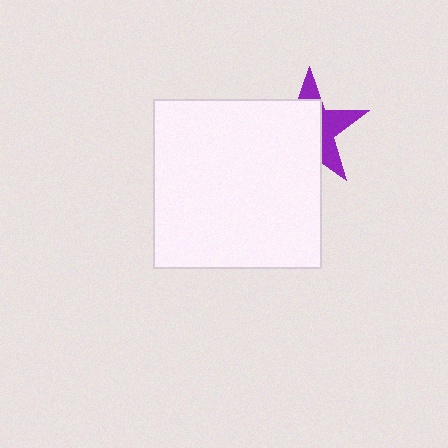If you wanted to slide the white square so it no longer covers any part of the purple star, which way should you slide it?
Slide it toward the lower-left — that is the most direct way to separate the two shapes.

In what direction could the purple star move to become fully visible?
The purple star could move toward the upper-right. That would shift it out from behind the white square entirely.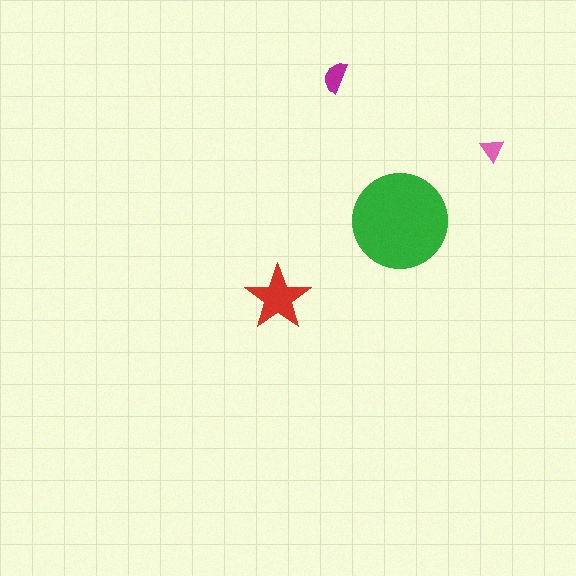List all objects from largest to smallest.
The green circle, the red star, the magenta semicircle, the pink triangle.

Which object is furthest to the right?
The pink triangle is rightmost.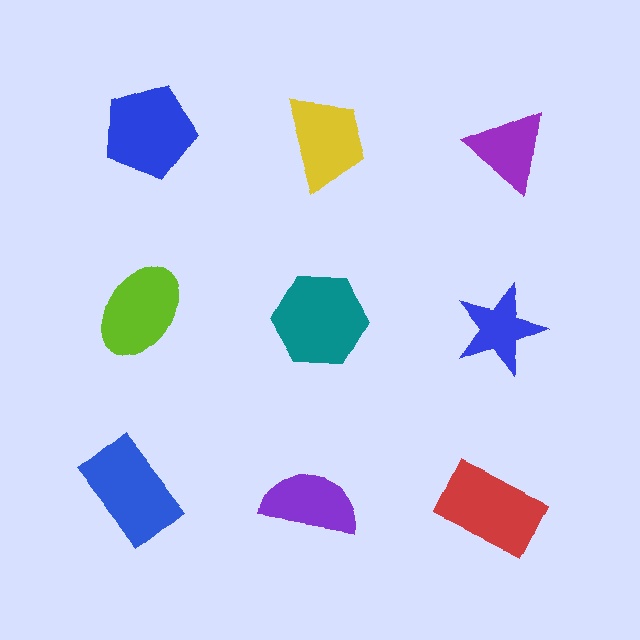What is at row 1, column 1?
A blue pentagon.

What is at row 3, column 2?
A purple semicircle.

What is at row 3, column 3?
A red rectangle.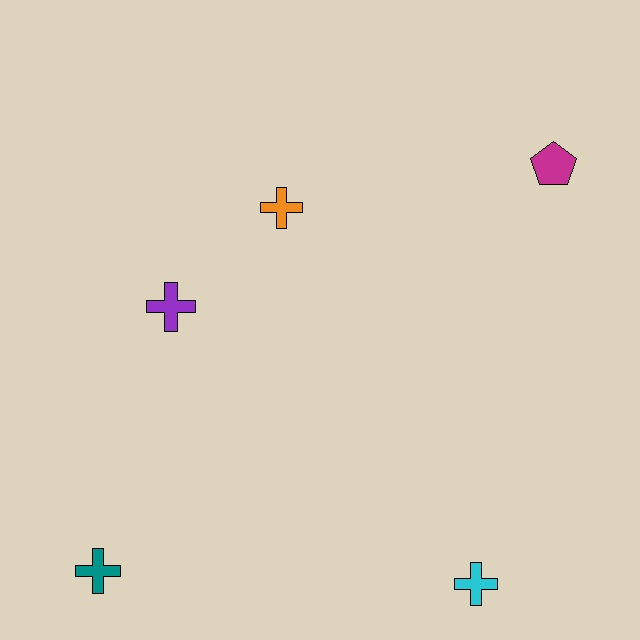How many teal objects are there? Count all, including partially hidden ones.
There is 1 teal object.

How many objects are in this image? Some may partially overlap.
There are 5 objects.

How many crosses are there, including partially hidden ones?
There are 4 crosses.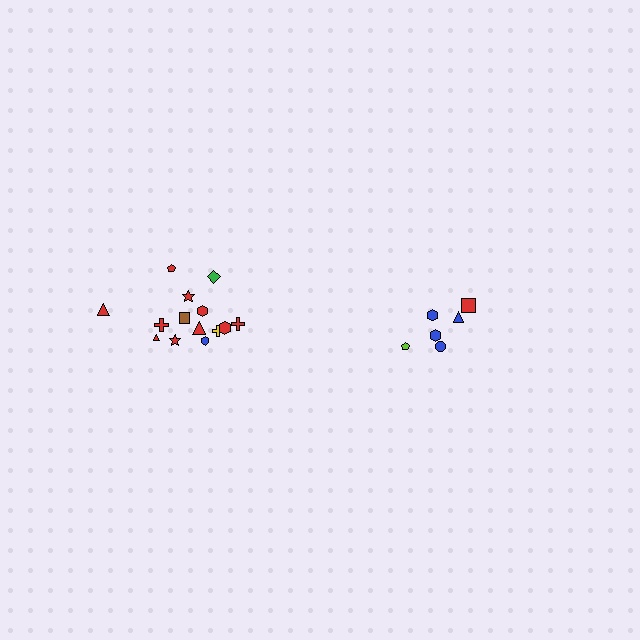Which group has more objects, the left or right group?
The left group.